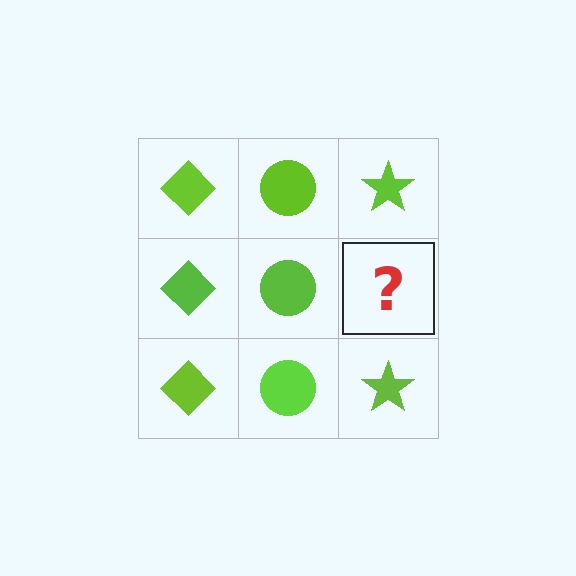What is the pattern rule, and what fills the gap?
The rule is that each column has a consistent shape. The gap should be filled with a lime star.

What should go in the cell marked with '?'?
The missing cell should contain a lime star.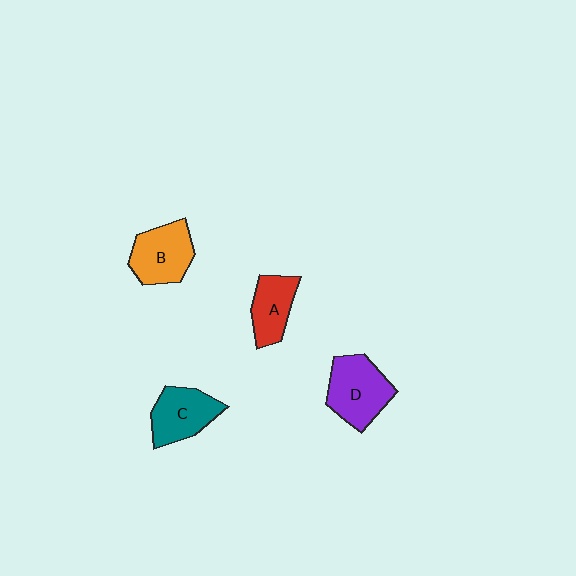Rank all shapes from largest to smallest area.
From largest to smallest: D (purple), B (orange), C (teal), A (red).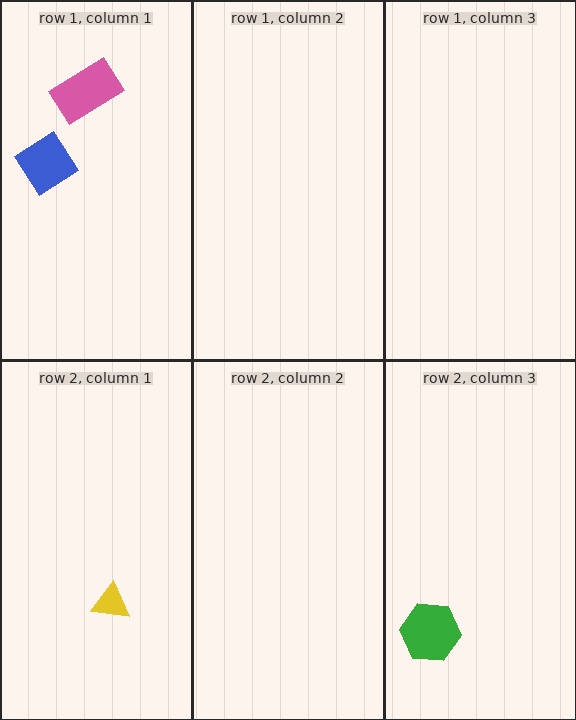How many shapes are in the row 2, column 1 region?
1.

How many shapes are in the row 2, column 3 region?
1.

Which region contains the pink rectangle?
The row 1, column 1 region.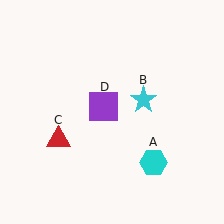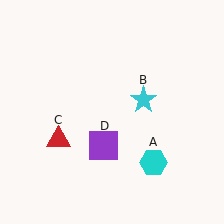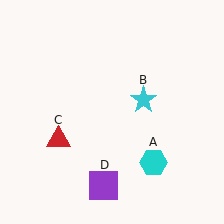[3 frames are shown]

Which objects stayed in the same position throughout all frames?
Cyan hexagon (object A) and cyan star (object B) and red triangle (object C) remained stationary.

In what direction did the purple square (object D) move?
The purple square (object D) moved down.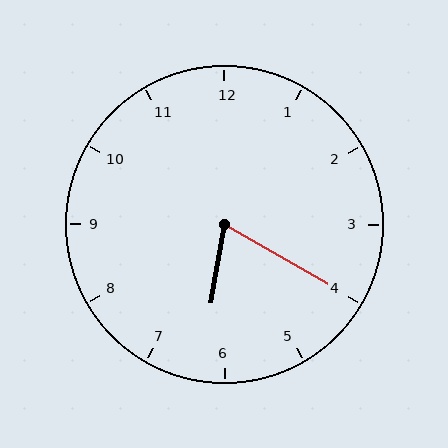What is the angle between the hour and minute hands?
Approximately 70 degrees.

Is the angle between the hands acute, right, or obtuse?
It is acute.